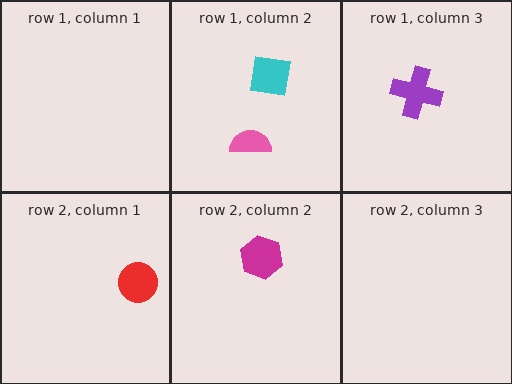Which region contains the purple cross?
The row 1, column 3 region.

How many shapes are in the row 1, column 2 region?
2.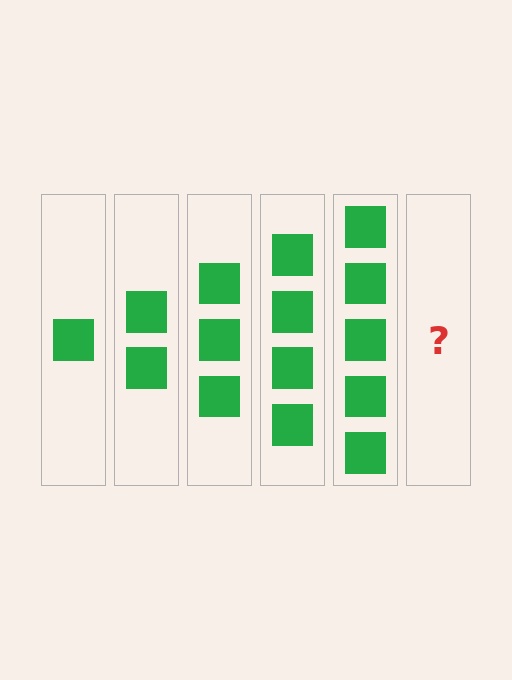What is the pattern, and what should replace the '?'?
The pattern is that each step adds one more square. The '?' should be 6 squares.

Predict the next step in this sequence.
The next step is 6 squares.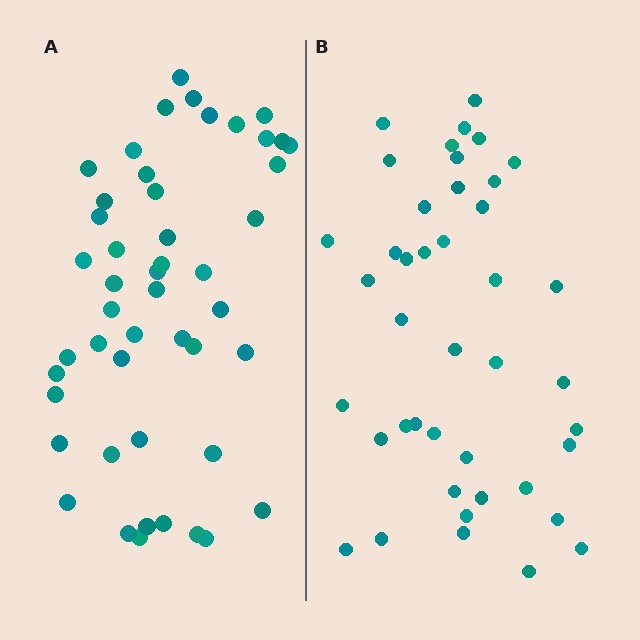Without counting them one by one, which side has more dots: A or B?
Region A (the left region) has more dots.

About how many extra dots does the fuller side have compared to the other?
Region A has about 6 more dots than region B.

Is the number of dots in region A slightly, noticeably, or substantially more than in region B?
Region A has only slightly more — the two regions are fairly close. The ratio is roughly 1.1 to 1.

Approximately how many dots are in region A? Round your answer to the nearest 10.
About 50 dots. (The exact count is 48, which rounds to 50.)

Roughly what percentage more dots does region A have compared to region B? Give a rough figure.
About 15% more.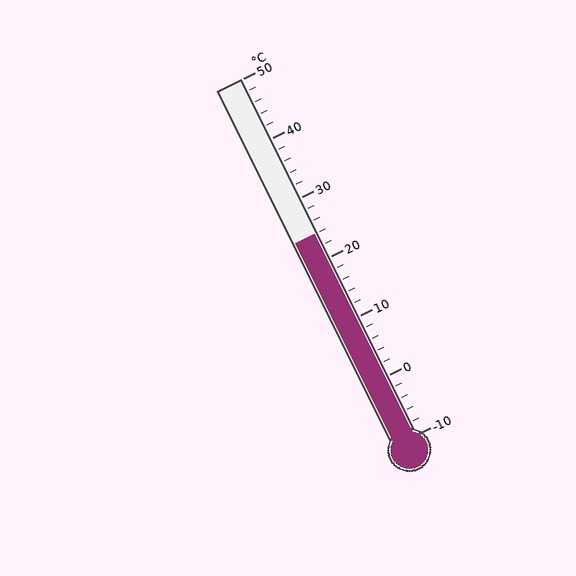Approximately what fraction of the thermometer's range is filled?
The thermometer is filled to approximately 55% of its range.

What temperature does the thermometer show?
The thermometer shows approximately 24°C.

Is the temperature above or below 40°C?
The temperature is below 40°C.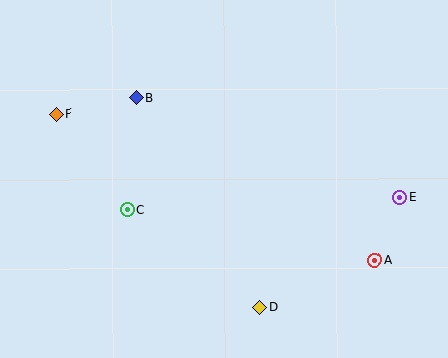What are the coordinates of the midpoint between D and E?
The midpoint between D and E is at (330, 253).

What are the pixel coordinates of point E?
Point E is at (400, 198).